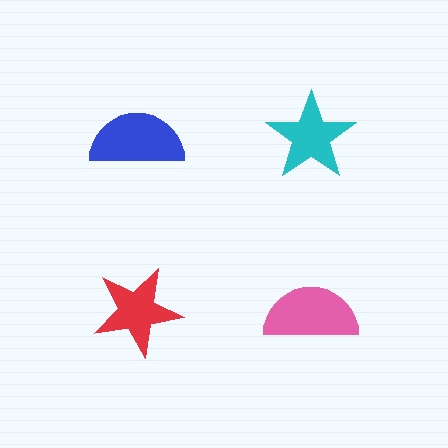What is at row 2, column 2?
A pink semicircle.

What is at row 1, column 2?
A cyan star.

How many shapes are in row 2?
2 shapes.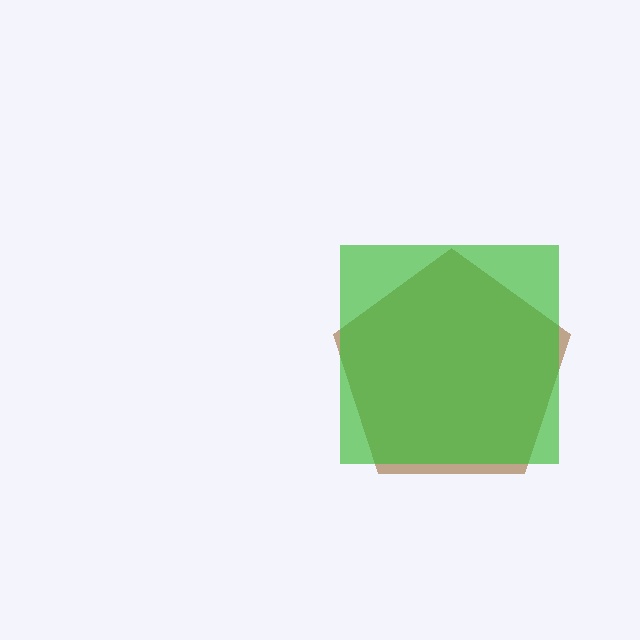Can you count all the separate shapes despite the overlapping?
Yes, there are 2 separate shapes.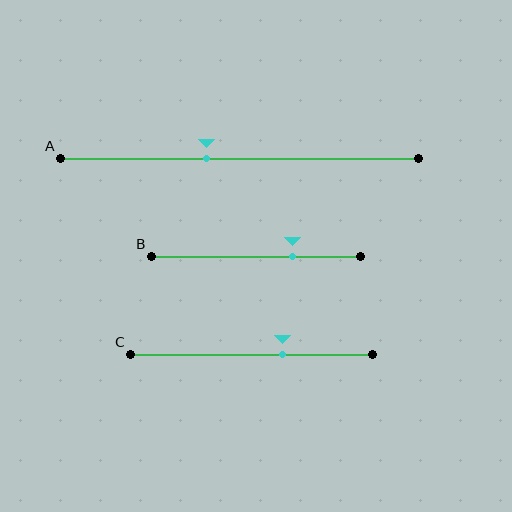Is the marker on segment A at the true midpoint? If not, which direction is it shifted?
No, the marker on segment A is shifted to the left by about 9% of the segment length.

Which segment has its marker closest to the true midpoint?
Segment A has its marker closest to the true midpoint.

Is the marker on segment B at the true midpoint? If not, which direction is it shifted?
No, the marker on segment B is shifted to the right by about 18% of the segment length.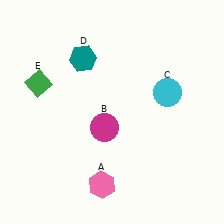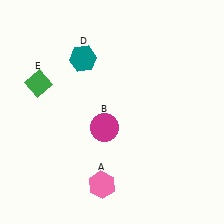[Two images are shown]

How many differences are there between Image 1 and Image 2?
There is 1 difference between the two images.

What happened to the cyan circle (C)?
The cyan circle (C) was removed in Image 2. It was in the top-right area of Image 1.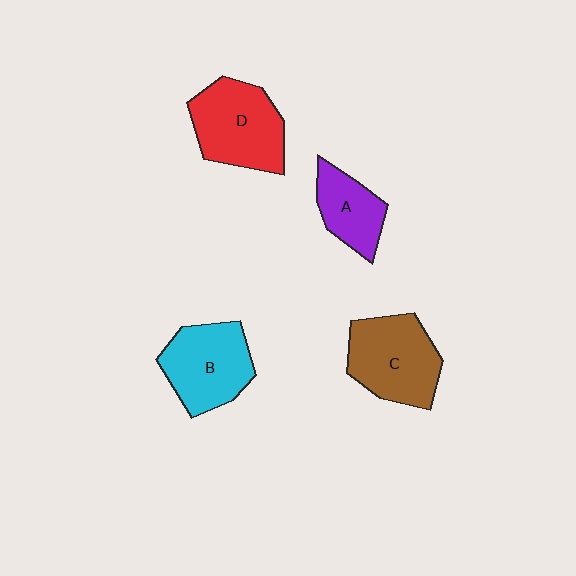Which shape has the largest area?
Shape D (red).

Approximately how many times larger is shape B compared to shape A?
Approximately 1.5 times.